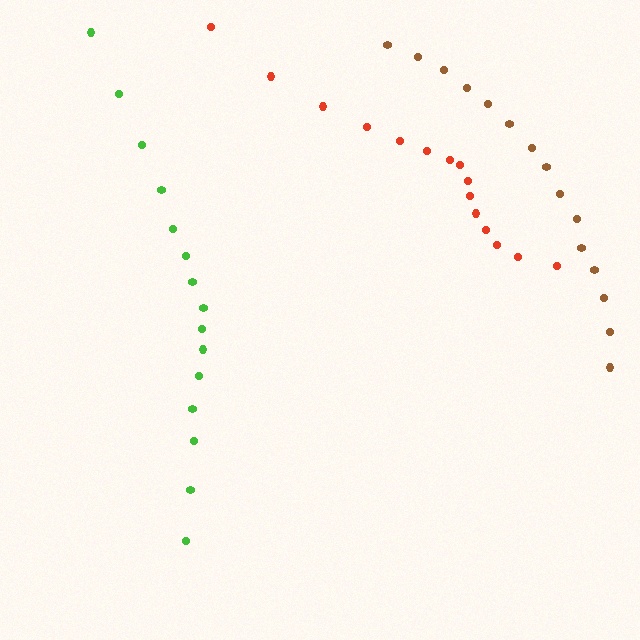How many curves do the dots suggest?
There are 3 distinct paths.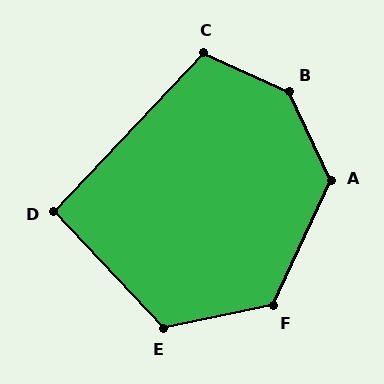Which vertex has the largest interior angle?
B, at approximately 140 degrees.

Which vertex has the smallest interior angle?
D, at approximately 94 degrees.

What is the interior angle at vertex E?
Approximately 121 degrees (obtuse).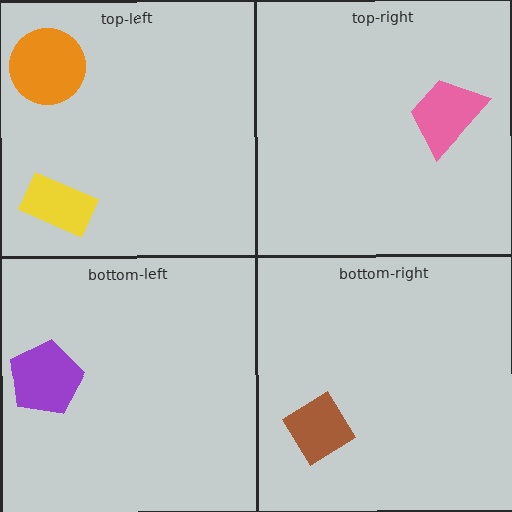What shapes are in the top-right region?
The pink trapezoid.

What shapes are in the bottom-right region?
The brown diamond.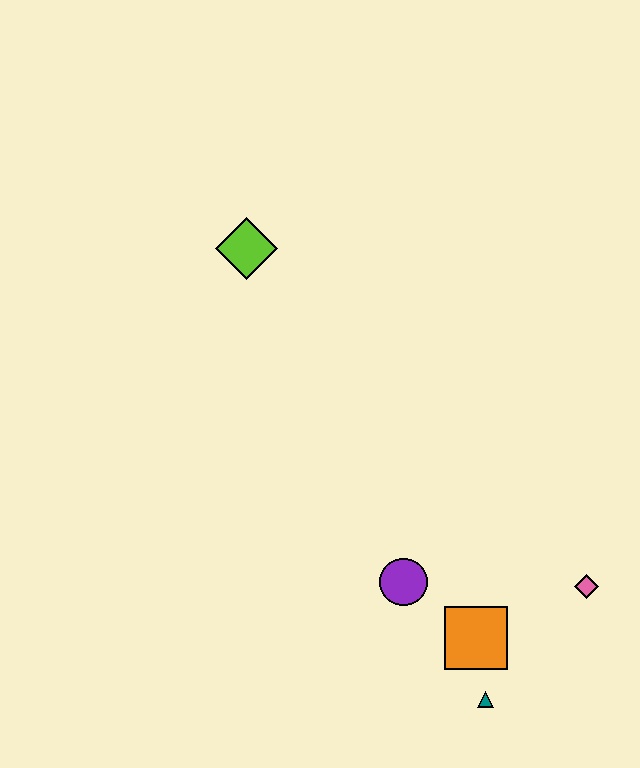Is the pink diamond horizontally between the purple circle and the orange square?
No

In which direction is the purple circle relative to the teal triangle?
The purple circle is above the teal triangle.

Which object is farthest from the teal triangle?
The lime diamond is farthest from the teal triangle.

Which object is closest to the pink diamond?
The orange square is closest to the pink diamond.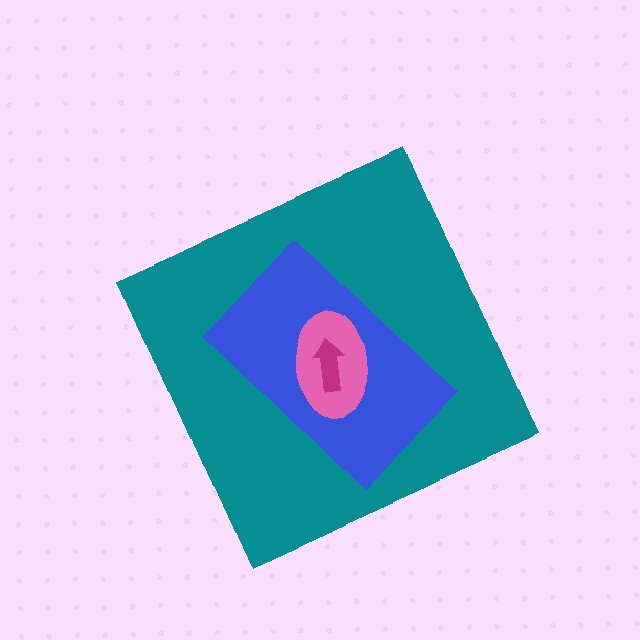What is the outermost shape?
The teal diamond.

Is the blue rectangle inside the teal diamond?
Yes.